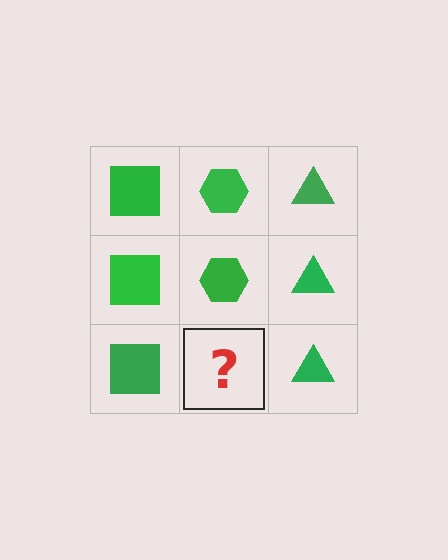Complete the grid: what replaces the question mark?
The question mark should be replaced with a green hexagon.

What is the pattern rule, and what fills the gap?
The rule is that each column has a consistent shape. The gap should be filled with a green hexagon.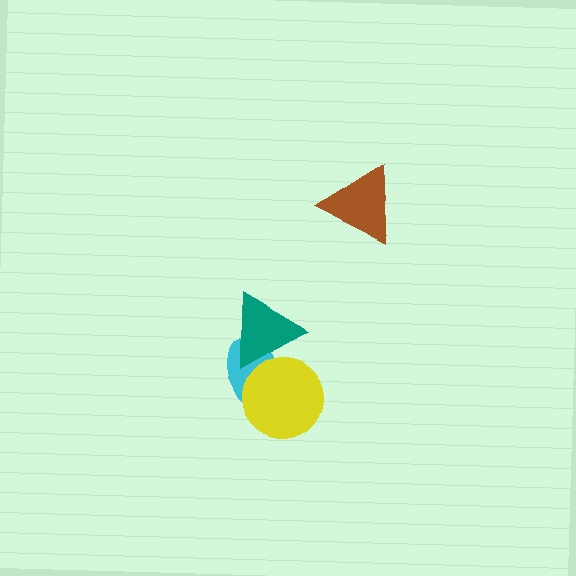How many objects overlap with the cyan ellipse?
2 objects overlap with the cyan ellipse.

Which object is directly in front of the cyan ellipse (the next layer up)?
The teal triangle is directly in front of the cyan ellipse.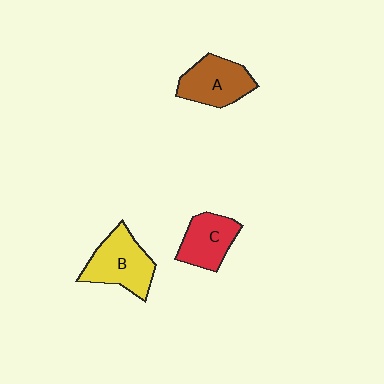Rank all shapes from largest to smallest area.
From largest to smallest: B (yellow), A (brown), C (red).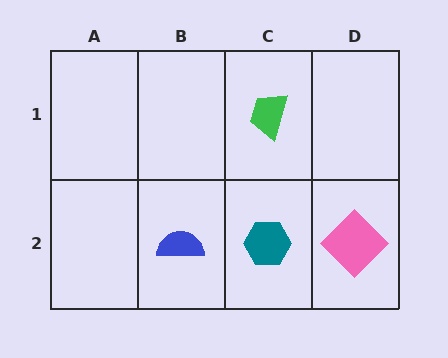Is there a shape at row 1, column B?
No, that cell is empty.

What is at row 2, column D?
A pink diamond.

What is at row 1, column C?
A green trapezoid.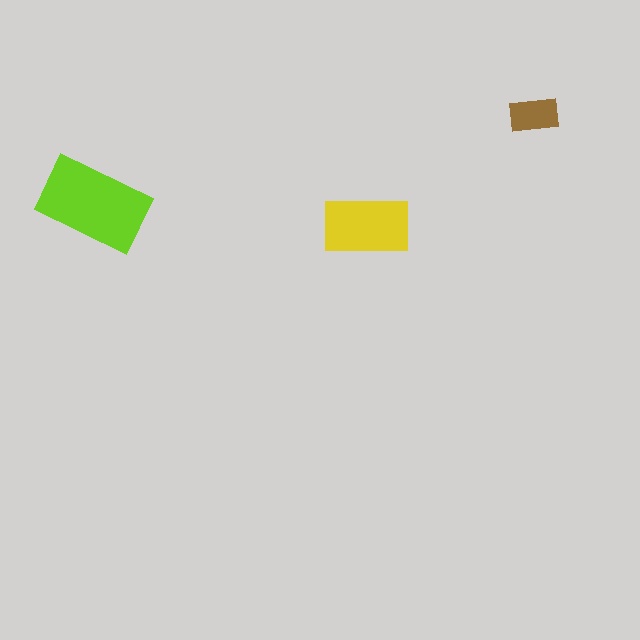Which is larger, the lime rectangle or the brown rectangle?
The lime one.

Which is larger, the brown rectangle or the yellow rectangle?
The yellow one.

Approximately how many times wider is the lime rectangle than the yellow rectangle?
About 1.5 times wider.